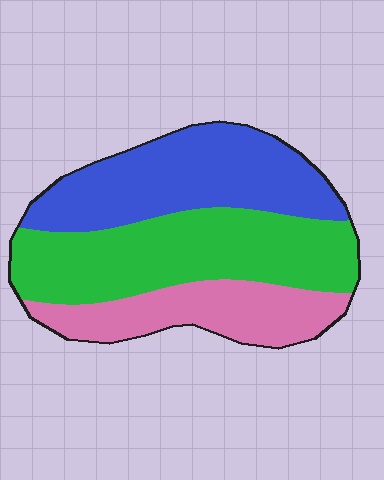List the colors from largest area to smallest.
From largest to smallest: green, blue, pink.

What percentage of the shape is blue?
Blue takes up about three eighths (3/8) of the shape.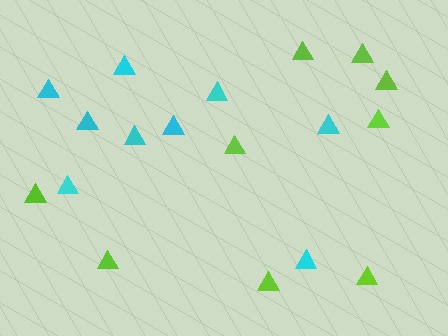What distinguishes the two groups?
There are 2 groups: one group of cyan triangles (9) and one group of lime triangles (9).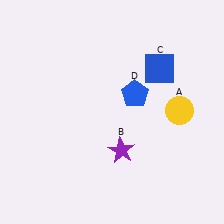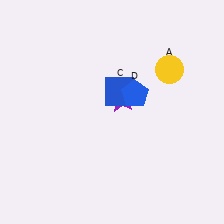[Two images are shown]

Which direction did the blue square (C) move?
The blue square (C) moved left.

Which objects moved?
The objects that moved are: the yellow circle (A), the purple star (B), the blue square (C).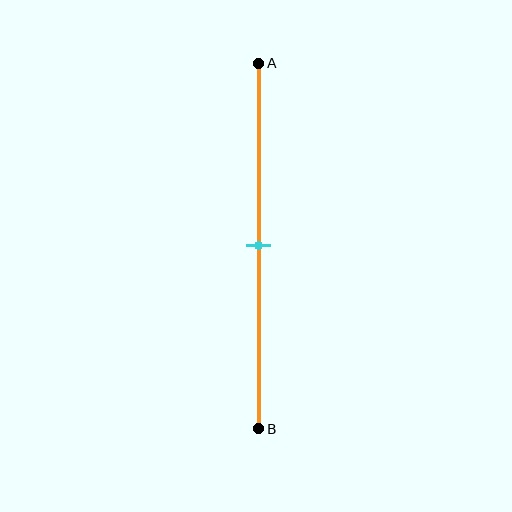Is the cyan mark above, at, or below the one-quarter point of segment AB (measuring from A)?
The cyan mark is below the one-quarter point of segment AB.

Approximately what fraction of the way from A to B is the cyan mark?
The cyan mark is approximately 50% of the way from A to B.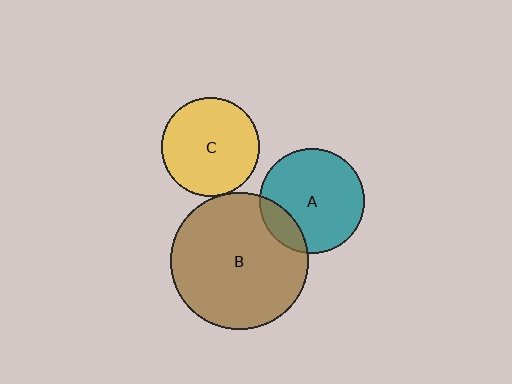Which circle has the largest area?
Circle B (brown).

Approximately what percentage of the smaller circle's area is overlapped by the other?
Approximately 15%.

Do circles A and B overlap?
Yes.